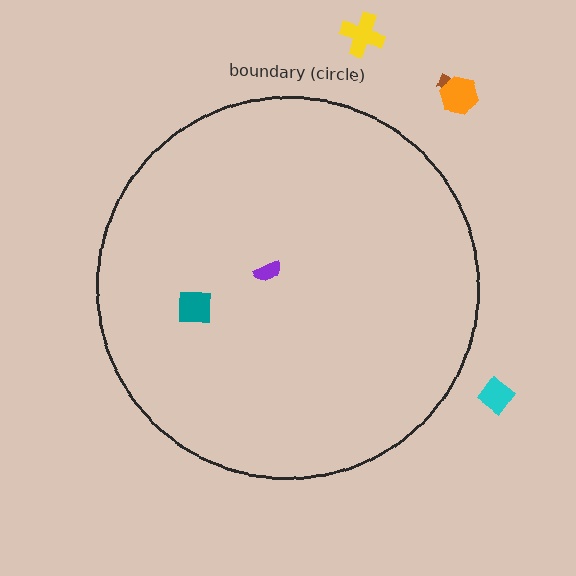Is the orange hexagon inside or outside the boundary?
Outside.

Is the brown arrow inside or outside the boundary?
Outside.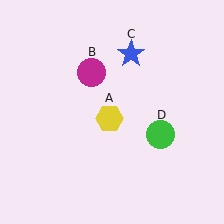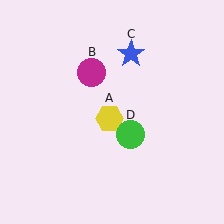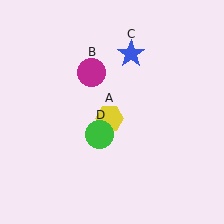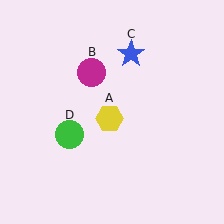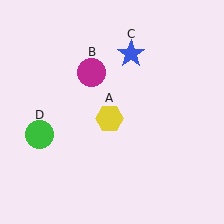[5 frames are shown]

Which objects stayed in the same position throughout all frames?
Yellow hexagon (object A) and magenta circle (object B) and blue star (object C) remained stationary.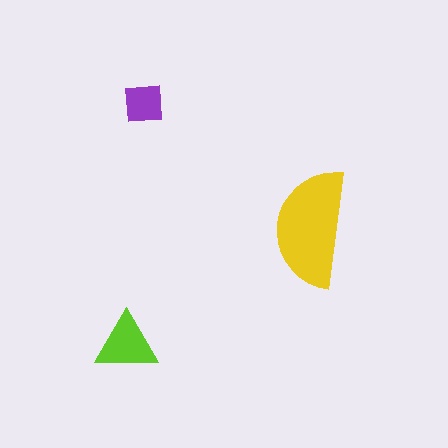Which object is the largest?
The yellow semicircle.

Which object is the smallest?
The purple square.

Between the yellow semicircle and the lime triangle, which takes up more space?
The yellow semicircle.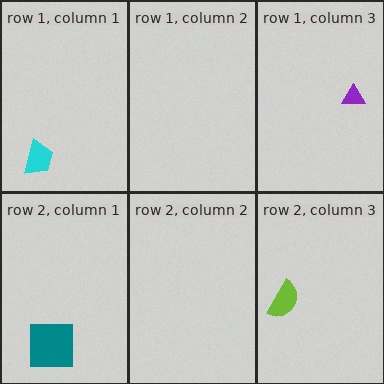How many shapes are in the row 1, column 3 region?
1.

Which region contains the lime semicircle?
The row 2, column 3 region.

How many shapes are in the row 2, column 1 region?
1.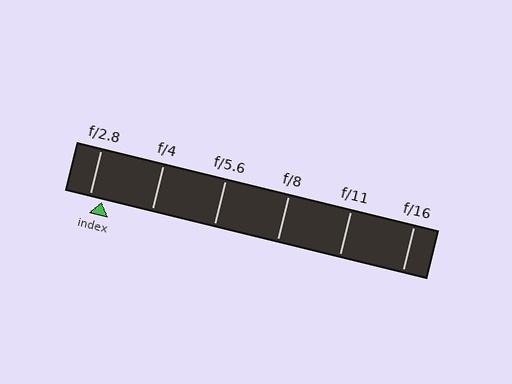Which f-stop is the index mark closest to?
The index mark is closest to f/2.8.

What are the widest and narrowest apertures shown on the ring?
The widest aperture shown is f/2.8 and the narrowest is f/16.